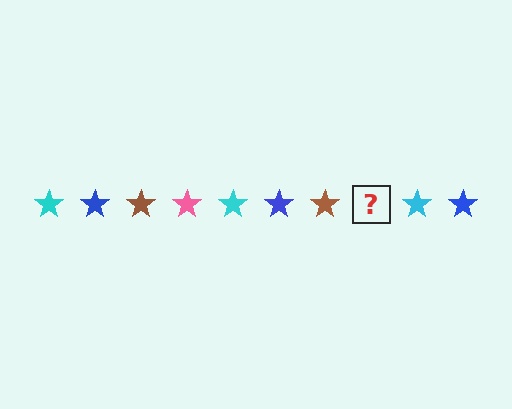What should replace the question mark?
The question mark should be replaced with a pink star.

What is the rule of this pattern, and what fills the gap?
The rule is that the pattern cycles through cyan, blue, brown, pink stars. The gap should be filled with a pink star.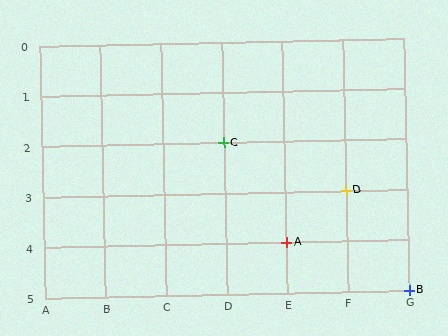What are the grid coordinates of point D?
Point D is at grid coordinates (F, 3).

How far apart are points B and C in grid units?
Points B and C are 3 columns and 3 rows apart (about 4.2 grid units diagonally).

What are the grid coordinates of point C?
Point C is at grid coordinates (D, 2).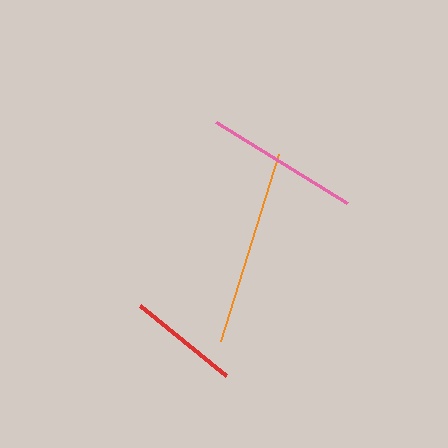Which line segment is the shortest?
The red line is the shortest at approximately 110 pixels.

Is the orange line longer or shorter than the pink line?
The orange line is longer than the pink line.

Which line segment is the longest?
The orange line is the longest at approximately 196 pixels.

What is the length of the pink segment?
The pink segment is approximately 154 pixels long.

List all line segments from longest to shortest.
From longest to shortest: orange, pink, red.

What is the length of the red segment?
The red segment is approximately 110 pixels long.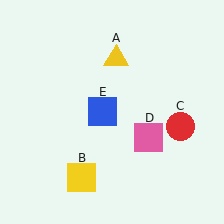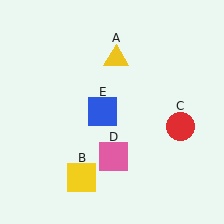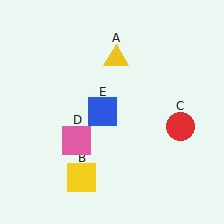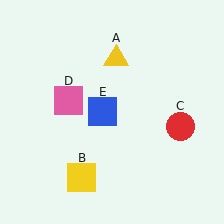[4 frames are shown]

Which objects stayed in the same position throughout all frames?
Yellow triangle (object A) and yellow square (object B) and red circle (object C) and blue square (object E) remained stationary.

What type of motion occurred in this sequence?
The pink square (object D) rotated clockwise around the center of the scene.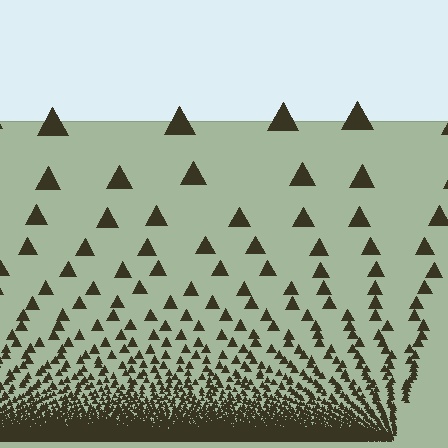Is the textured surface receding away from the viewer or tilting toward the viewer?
The surface appears to tilt toward the viewer. Texture elements get larger and sparser toward the top.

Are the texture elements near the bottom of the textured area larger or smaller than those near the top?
Smaller. The gradient is inverted — elements near the bottom are smaller and denser.